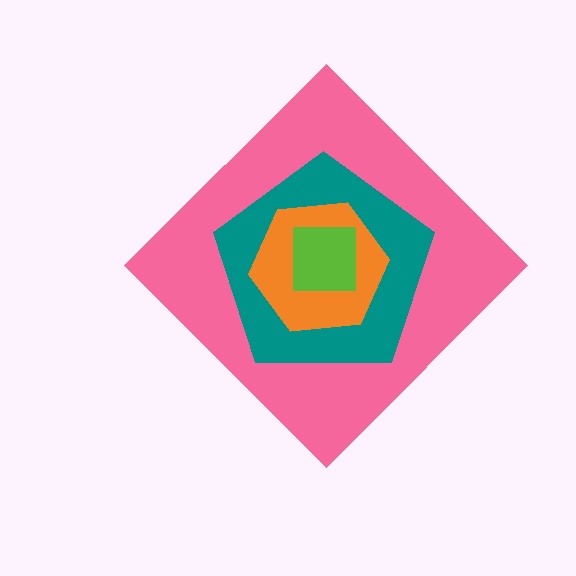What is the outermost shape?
The pink diamond.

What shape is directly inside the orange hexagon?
The lime square.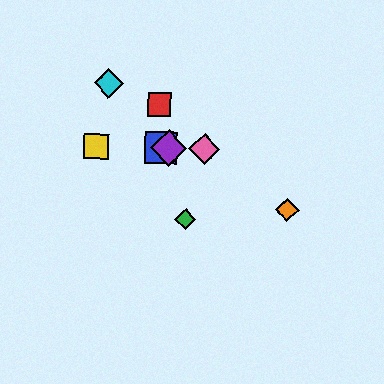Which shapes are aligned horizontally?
The blue square, the yellow square, the purple diamond, the pink diamond are aligned horizontally.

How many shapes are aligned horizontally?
4 shapes (the blue square, the yellow square, the purple diamond, the pink diamond) are aligned horizontally.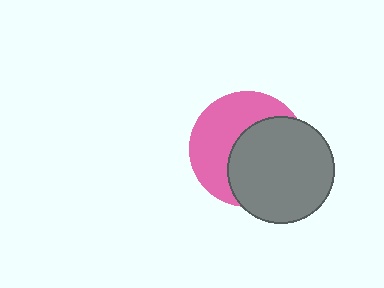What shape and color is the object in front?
The object in front is a gray circle.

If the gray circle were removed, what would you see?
You would see the complete pink circle.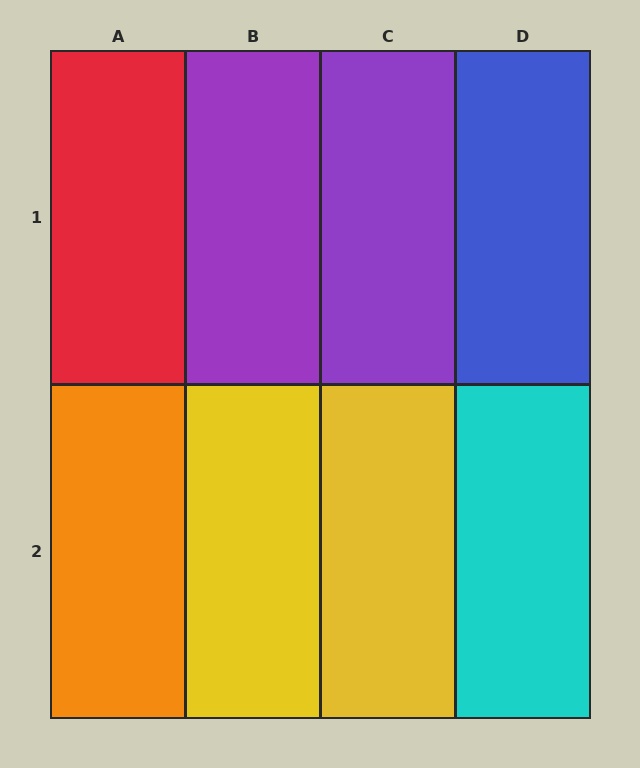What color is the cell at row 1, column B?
Purple.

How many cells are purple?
2 cells are purple.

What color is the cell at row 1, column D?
Blue.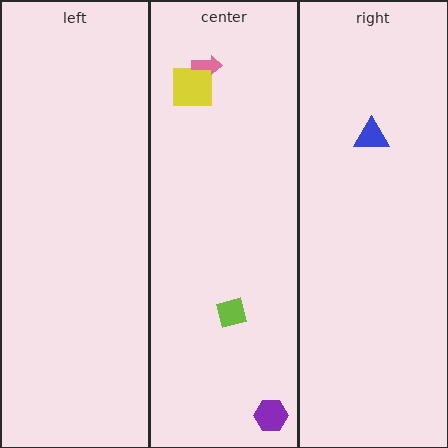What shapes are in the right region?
The blue triangle.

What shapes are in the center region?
The purple hexagon, the yellow square, the lime square, the pink arrow.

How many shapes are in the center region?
4.